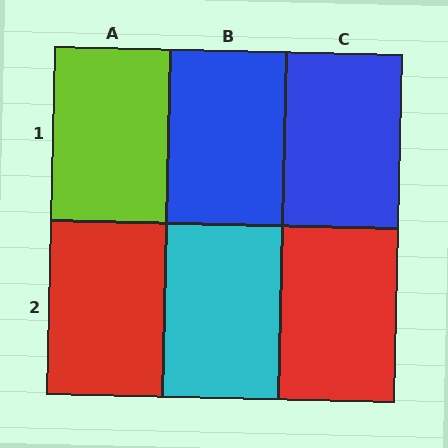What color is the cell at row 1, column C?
Blue.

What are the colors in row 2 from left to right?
Red, cyan, red.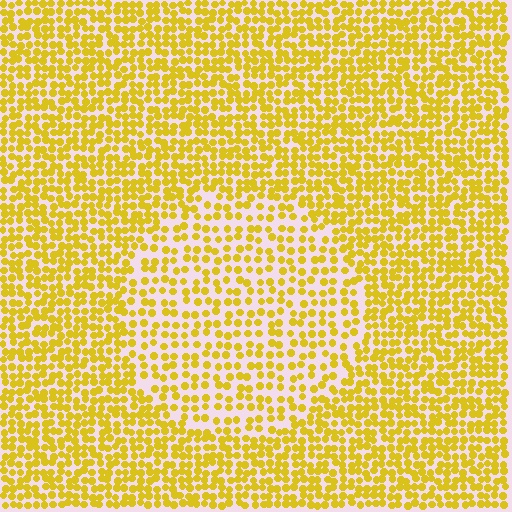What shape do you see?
I see a circle.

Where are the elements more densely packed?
The elements are more densely packed outside the circle boundary.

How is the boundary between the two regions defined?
The boundary is defined by a change in element density (approximately 1.7x ratio). All elements are the same color, size, and shape.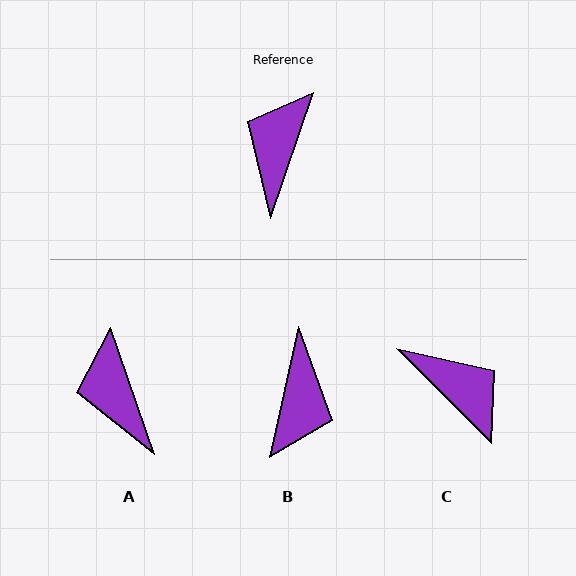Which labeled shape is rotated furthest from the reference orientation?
B, about 174 degrees away.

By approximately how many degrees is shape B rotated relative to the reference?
Approximately 174 degrees clockwise.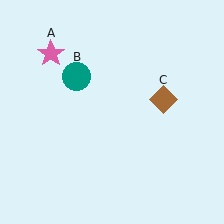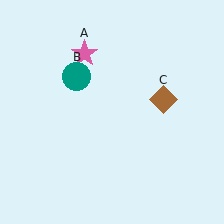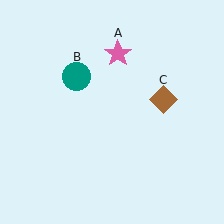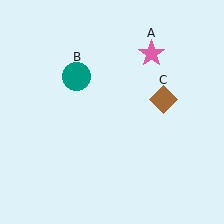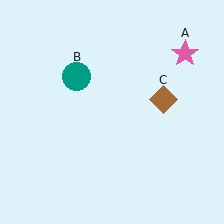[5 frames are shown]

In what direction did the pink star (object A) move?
The pink star (object A) moved right.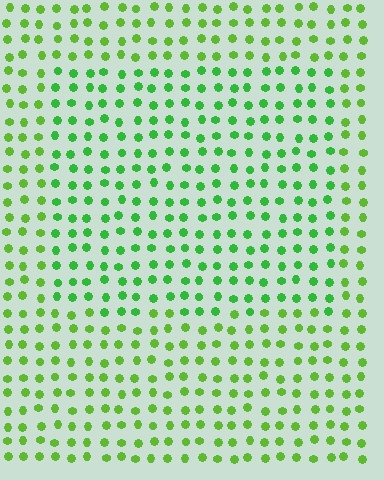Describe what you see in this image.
The image is filled with small lime elements in a uniform arrangement. A rectangle-shaped region is visible where the elements are tinted to a slightly different hue, forming a subtle color boundary.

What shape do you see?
I see a rectangle.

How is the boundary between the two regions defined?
The boundary is defined purely by a slight shift in hue (about 24 degrees). Spacing, size, and orientation are identical on both sides.